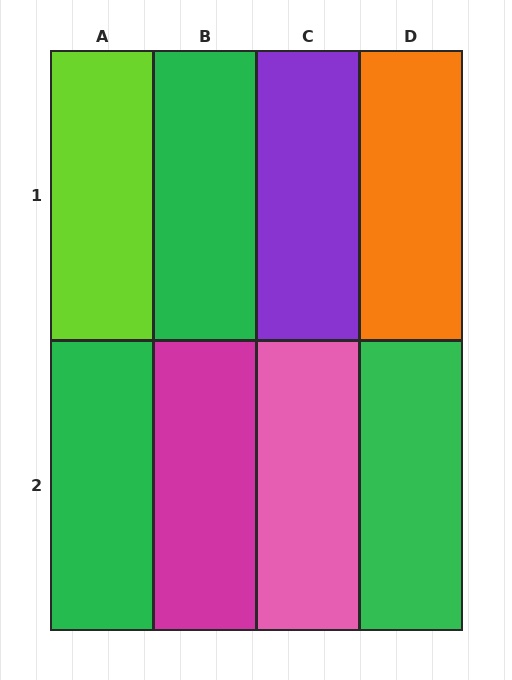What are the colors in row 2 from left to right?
Green, magenta, pink, green.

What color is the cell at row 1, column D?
Orange.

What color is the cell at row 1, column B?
Green.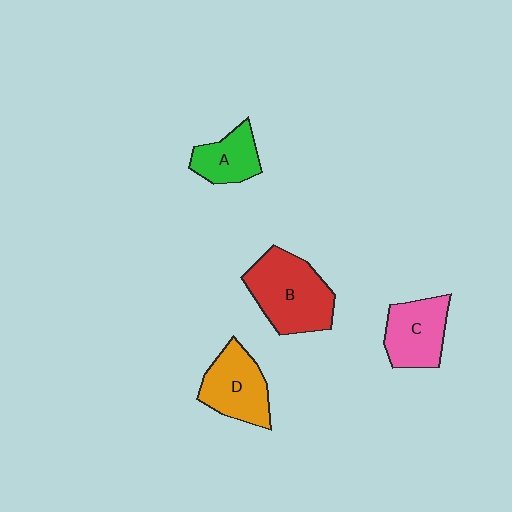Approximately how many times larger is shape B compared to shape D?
Approximately 1.3 times.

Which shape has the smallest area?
Shape A (green).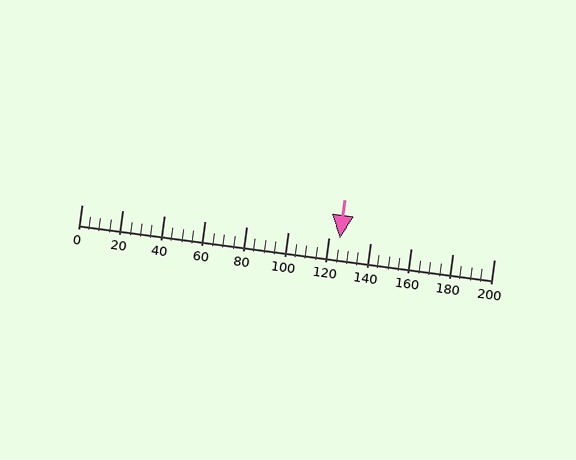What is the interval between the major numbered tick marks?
The major tick marks are spaced 20 units apart.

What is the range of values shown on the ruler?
The ruler shows values from 0 to 200.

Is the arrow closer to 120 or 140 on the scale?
The arrow is closer to 120.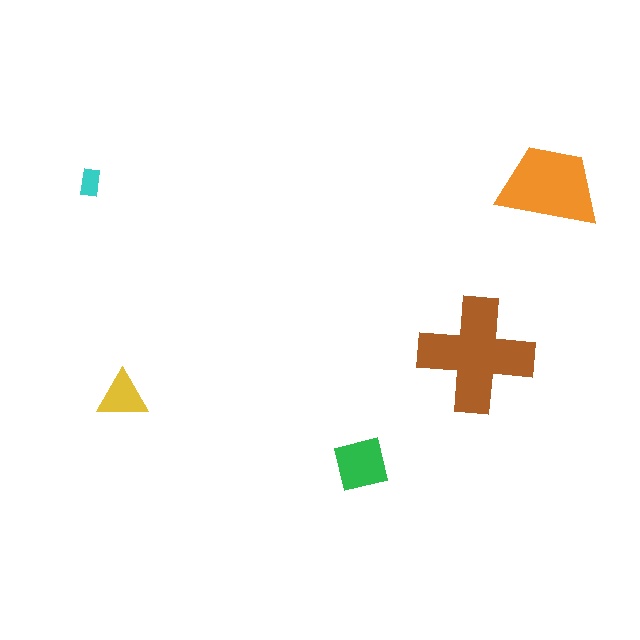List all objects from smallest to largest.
The cyan rectangle, the yellow triangle, the green square, the orange trapezoid, the brown cross.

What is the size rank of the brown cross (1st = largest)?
1st.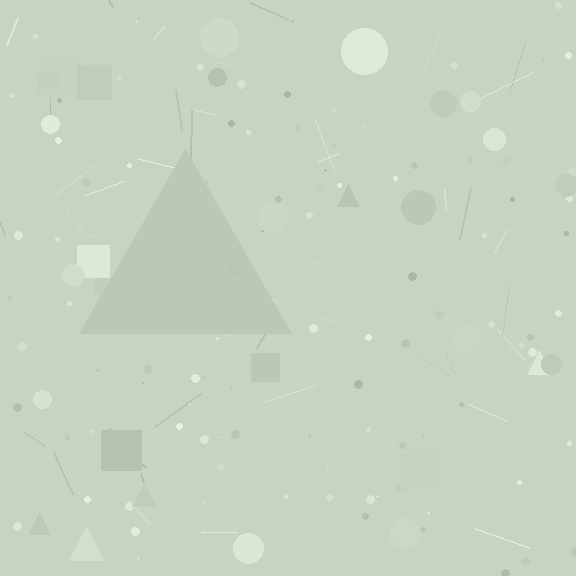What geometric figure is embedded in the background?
A triangle is embedded in the background.